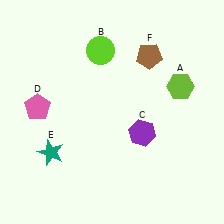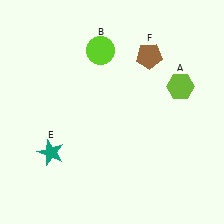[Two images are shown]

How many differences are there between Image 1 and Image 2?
There are 2 differences between the two images.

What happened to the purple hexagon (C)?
The purple hexagon (C) was removed in Image 2. It was in the bottom-right area of Image 1.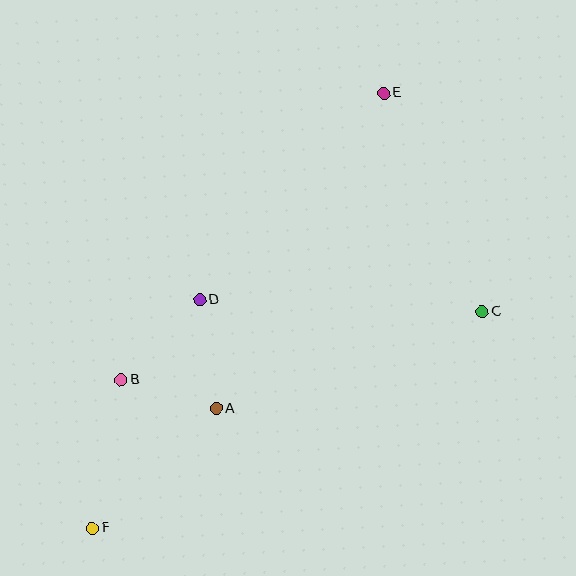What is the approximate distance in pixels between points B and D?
The distance between B and D is approximately 112 pixels.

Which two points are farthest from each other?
Points E and F are farthest from each other.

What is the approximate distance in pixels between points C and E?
The distance between C and E is approximately 240 pixels.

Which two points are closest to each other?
Points A and B are closest to each other.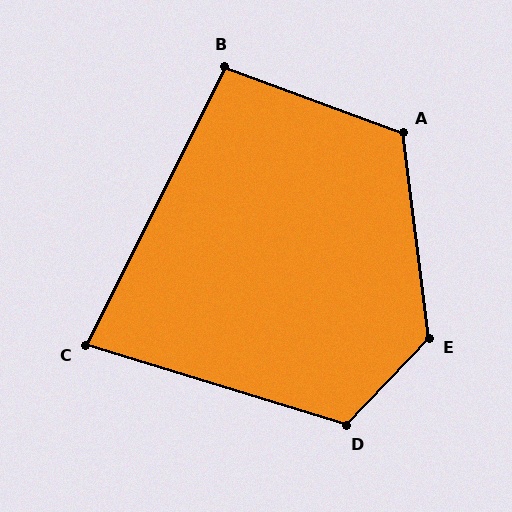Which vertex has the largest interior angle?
E, at approximately 129 degrees.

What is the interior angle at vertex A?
Approximately 118 degrees (obtuse).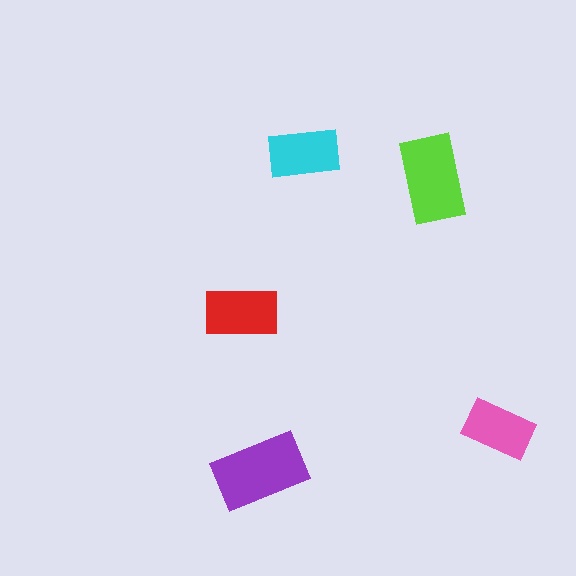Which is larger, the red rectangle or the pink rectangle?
The red one.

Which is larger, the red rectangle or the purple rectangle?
The purple one.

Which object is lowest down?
The purple rectangle is bottommost.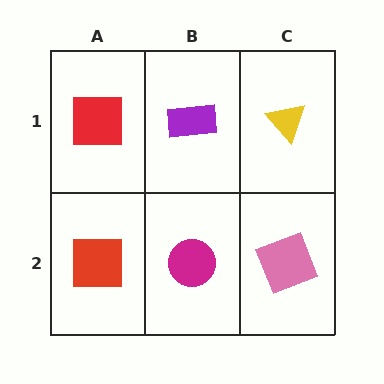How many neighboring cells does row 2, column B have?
3.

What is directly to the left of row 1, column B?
A red square.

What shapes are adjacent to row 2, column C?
A yellow triangle (row 1, column C), a magenta circle (row 2, column B).